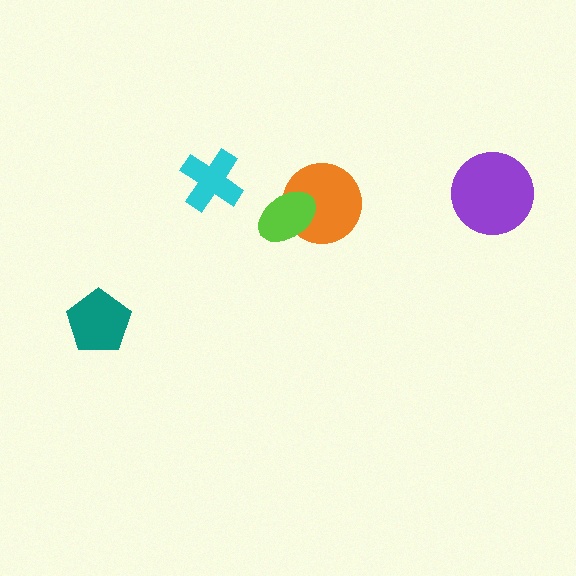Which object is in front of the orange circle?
The lime ellipse is in front of the orange circle.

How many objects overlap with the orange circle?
1 object overlaps with the orange circle.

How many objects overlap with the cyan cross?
0 objects overlap with the cyan cross.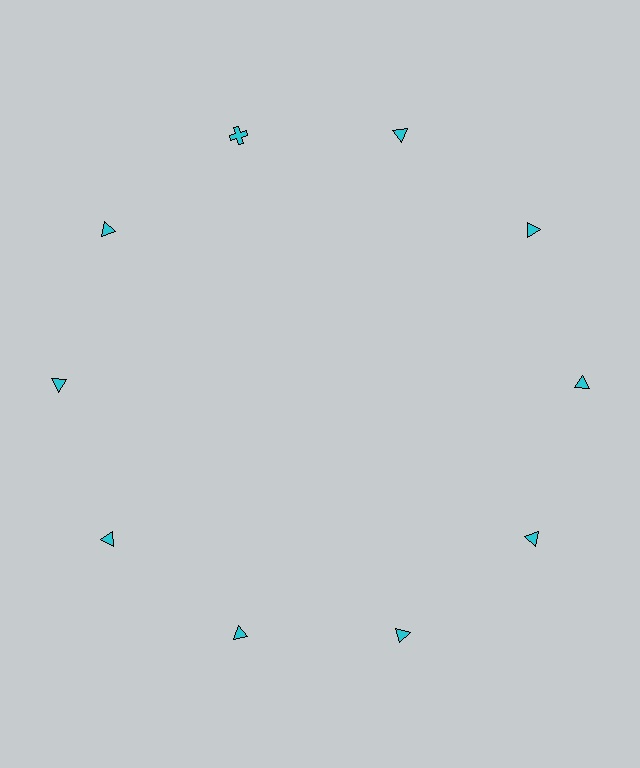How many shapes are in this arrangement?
There are 10 shapes arranged in a ring pattern.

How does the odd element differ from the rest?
It has a different shape: cross instead of triangle.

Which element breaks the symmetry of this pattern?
The cyan cross at roughly the 11 o'clock position breaks the symmetry. All other shapes are cyan triangles.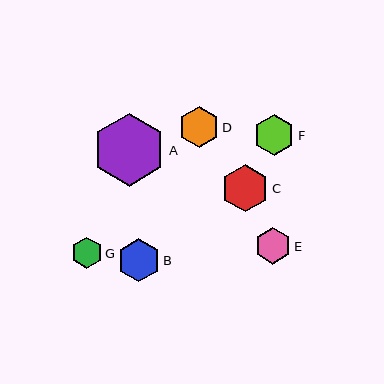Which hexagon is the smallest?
Hexagon G is the smallest with a size of approximately 31 pixels.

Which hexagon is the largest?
Hexagon A is the largest with a size of approximately 73 pixels.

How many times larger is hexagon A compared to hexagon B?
Hexagon A is approximately 1.7 times the size of hexagon B.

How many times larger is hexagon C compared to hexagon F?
Hexagon C is approximately 1.2 times the size of hexagon F.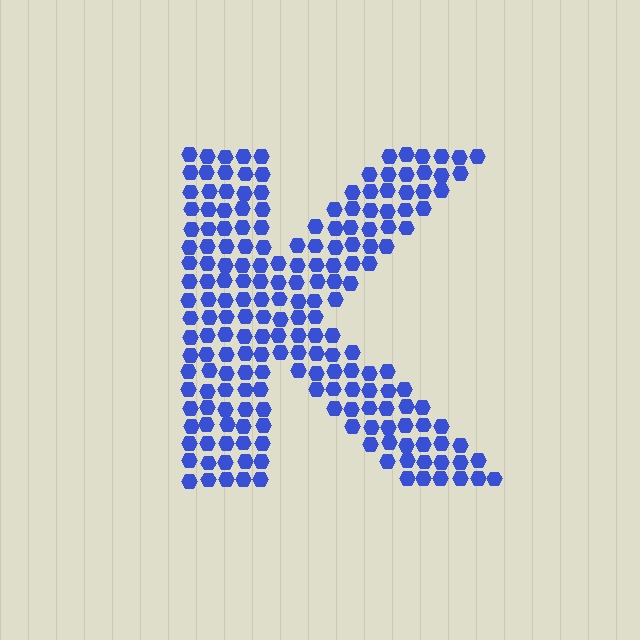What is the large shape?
The large shape is the letter K.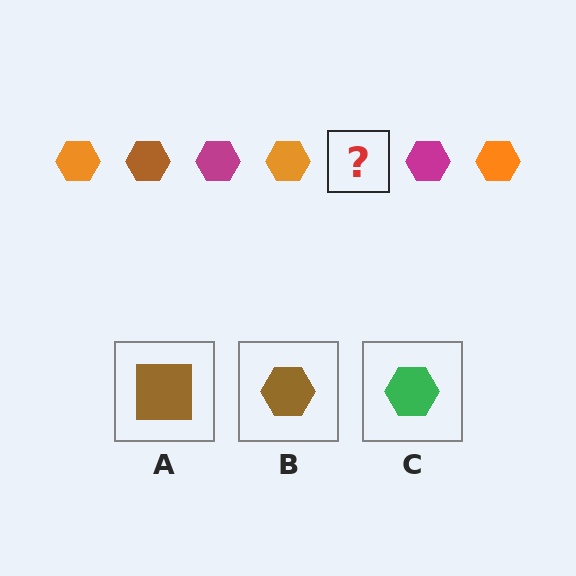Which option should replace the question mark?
Option B.